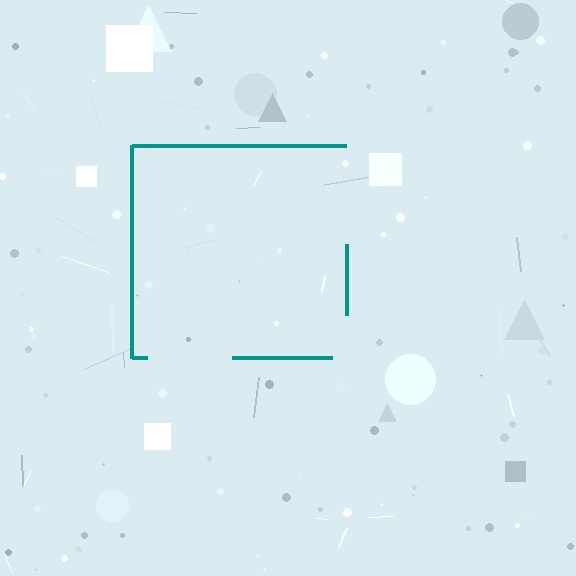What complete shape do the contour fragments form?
The contour fragments form a square.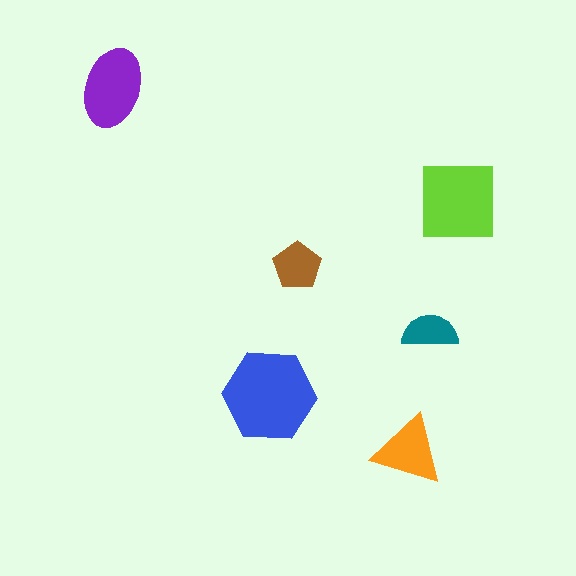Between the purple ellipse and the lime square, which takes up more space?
The lime square.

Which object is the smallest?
The teal semicircle.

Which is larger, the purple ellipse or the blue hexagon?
The blue hexagon.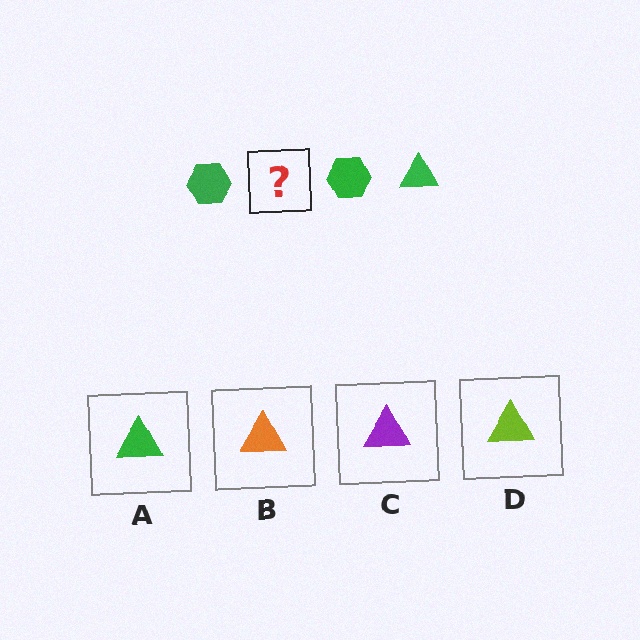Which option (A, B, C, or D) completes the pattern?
A.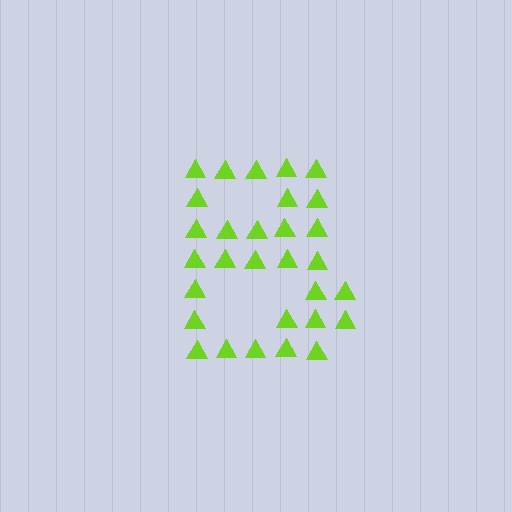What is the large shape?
The large shape is the letter B.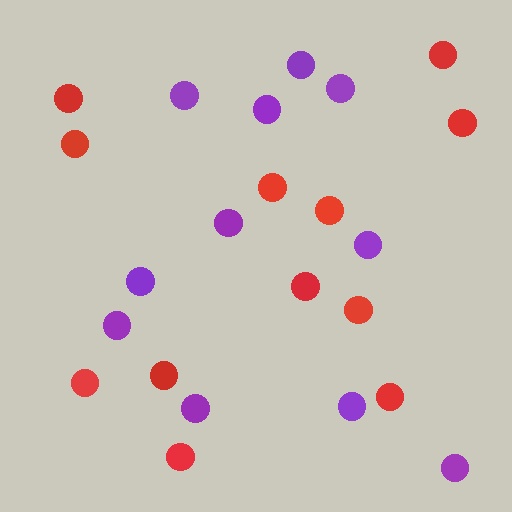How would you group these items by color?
There are 2 groups: one group of purple circles (11) and one group of red circles (12).